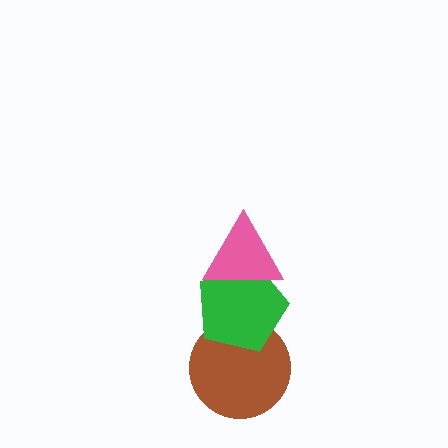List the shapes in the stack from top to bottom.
From top to bottom: the pink triangle, the green pentagon, the brown circle.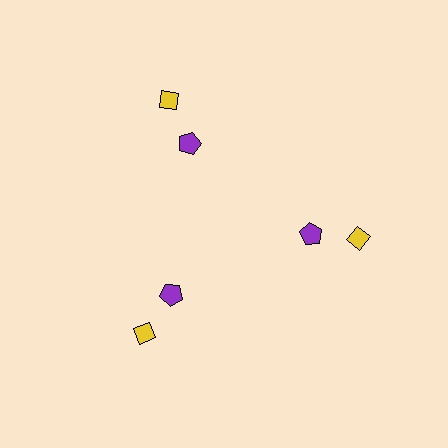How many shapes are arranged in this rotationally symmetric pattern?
There are 6 shapes, arranged in 3 groups of 2.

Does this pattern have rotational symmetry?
Yes, this pattern has 3-fold rotational symmetry. It looks the same after rotating 120 degrees around the center.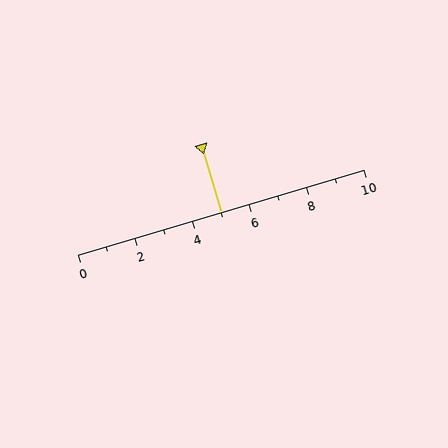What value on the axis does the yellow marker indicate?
The marker indicates approximately 5.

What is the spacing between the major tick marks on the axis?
The major ticks are spaced 2 apart.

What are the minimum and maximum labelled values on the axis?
The axis runs from 0 to 10.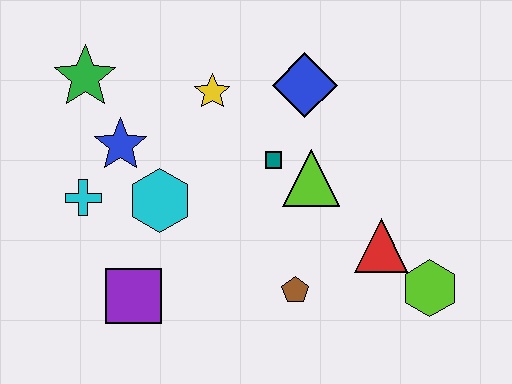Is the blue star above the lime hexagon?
Yes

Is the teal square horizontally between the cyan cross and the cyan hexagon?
No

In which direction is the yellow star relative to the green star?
The yellow star is to the right of the green star.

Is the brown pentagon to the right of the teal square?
Yes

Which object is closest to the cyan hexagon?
The blue star is closest to the cyan hexagon.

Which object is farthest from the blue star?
The lime hexagon is farthest from the blue star.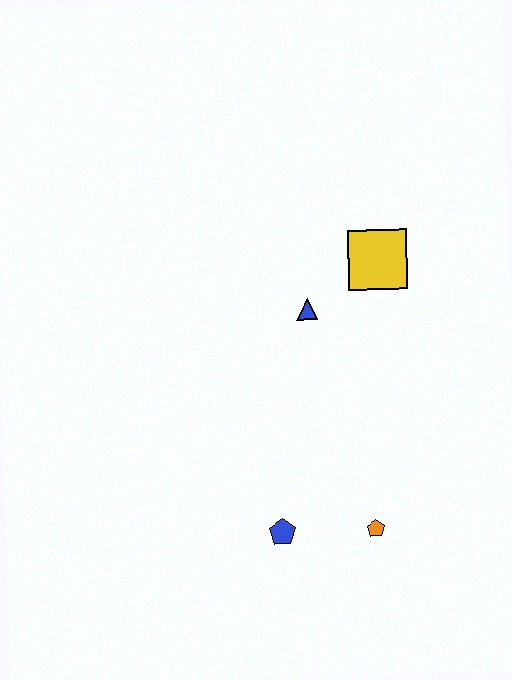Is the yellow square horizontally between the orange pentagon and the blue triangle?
No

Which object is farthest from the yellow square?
The blue pentagon is farthest from the yellow square.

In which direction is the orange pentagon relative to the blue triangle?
The orange pentagon is below the blue triangle.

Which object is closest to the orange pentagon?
The blue pentagon is closest to the orange pentagon.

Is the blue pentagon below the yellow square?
Yes